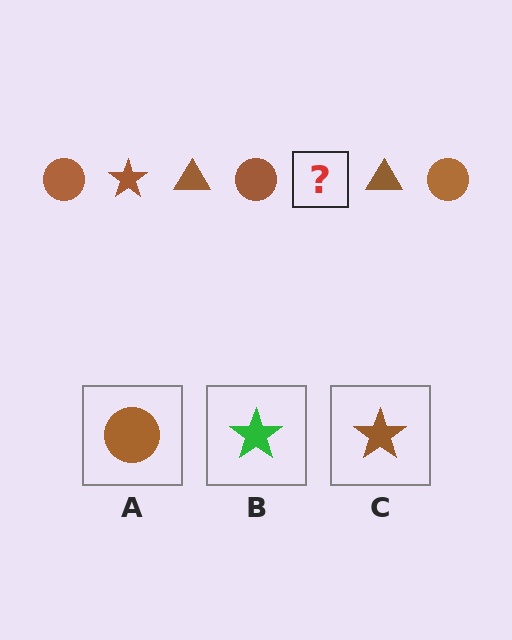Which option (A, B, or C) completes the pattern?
C.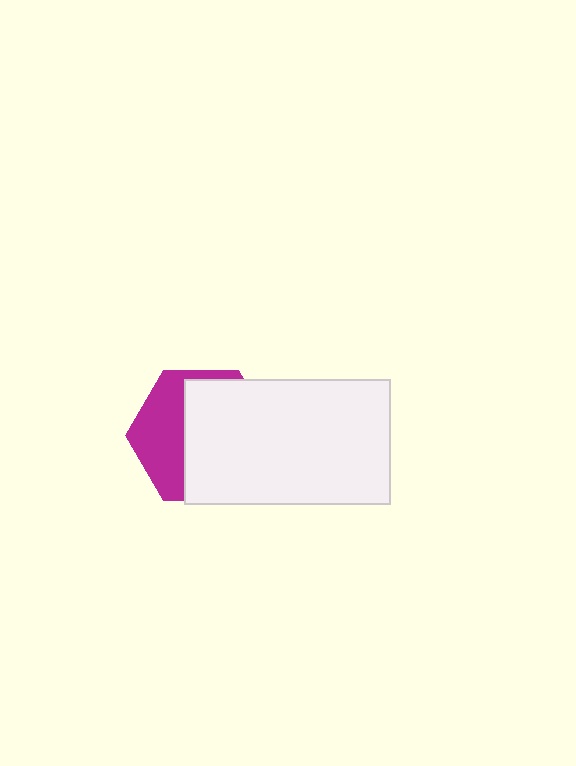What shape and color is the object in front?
The object in front is a white rectangle.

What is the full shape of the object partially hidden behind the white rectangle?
The partially hidden object is a magenta hexagon.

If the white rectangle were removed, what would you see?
You would see the complete magenta hexagon.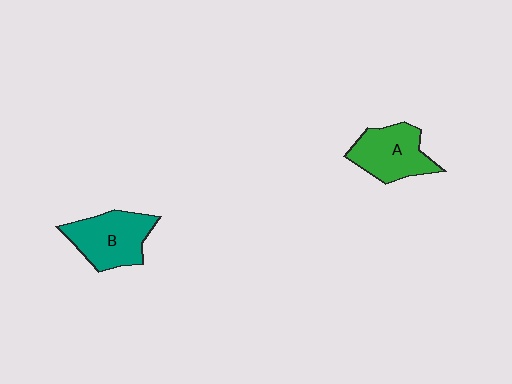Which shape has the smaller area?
Shape A (green).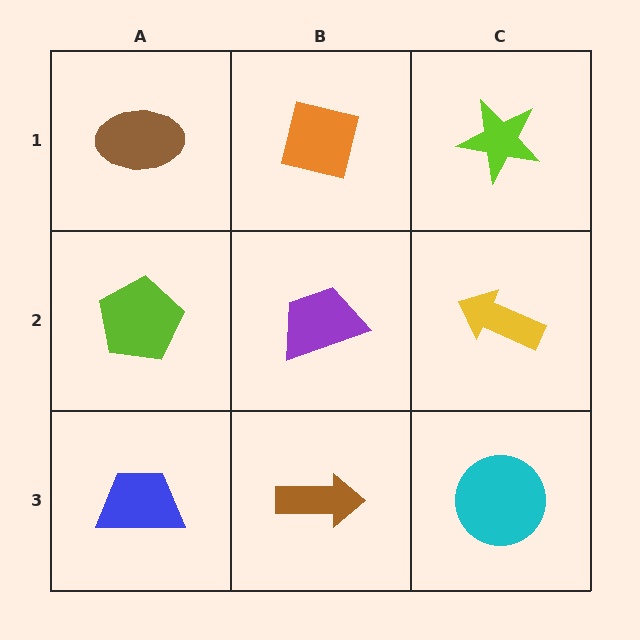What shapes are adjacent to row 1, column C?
A yellow arrow (row 2, column C), an orange square (row 1, column B).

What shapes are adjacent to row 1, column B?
A purple trapezoid (row 2, column B), a brown ellipse (row 1, column A), a lime star (row 1, column C).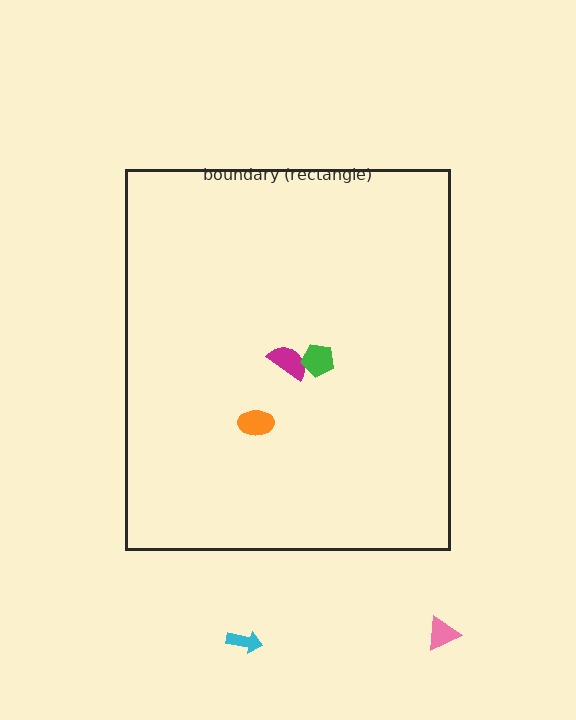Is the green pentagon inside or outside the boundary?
Inside.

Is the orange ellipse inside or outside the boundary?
Inside.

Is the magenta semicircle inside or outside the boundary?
Inside.